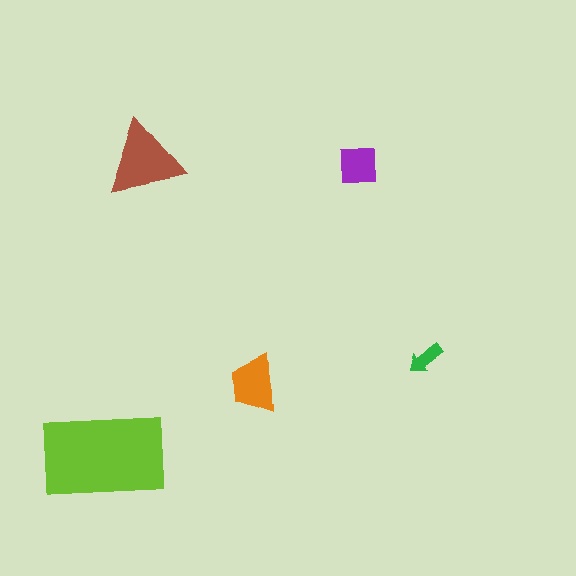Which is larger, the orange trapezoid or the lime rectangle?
The lime rectangle.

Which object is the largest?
The lime rectangle.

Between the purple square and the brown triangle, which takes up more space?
The brown triangle.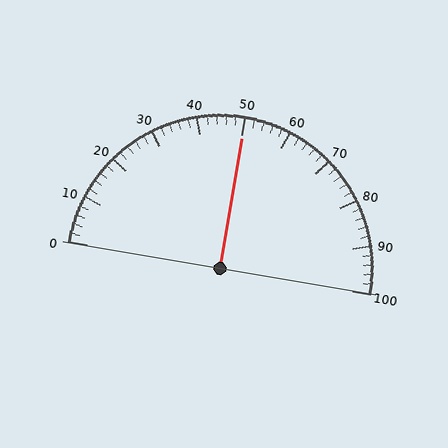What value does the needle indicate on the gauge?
The needle indicates approximately 50.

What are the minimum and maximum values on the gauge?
The gauge ranges from 0 to 100.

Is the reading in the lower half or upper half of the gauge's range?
The reading is in the upper half of the range (0 to 100).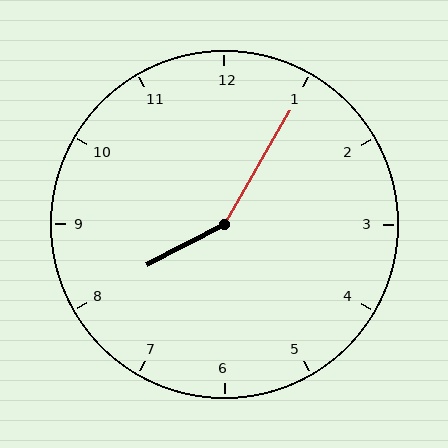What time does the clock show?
8:05.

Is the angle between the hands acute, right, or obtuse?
It is obtuse.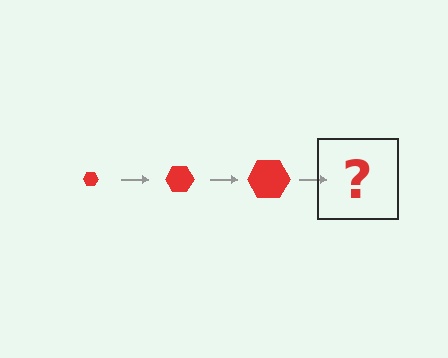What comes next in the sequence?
The next element should be a red hexagon, larger than the previous one.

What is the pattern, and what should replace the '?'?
The pattern is that the hexagon gets progressively larger each step. The '?' should be a red hexagon, larger than the previous one.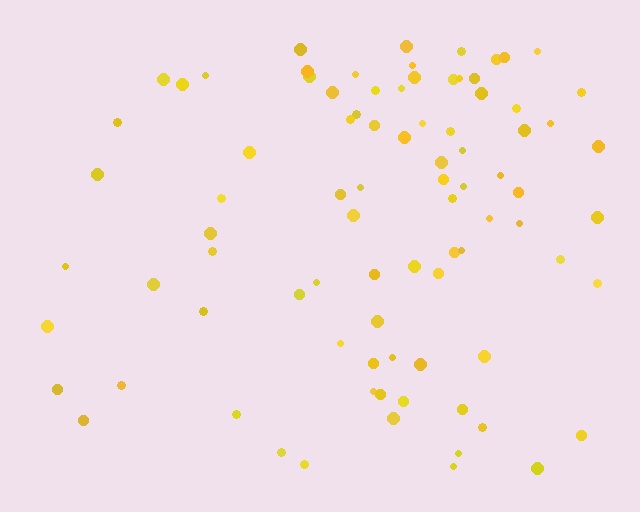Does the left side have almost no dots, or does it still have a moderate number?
Still a moderate number, just noticeably fewer than the right.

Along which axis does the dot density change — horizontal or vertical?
Horizontal.